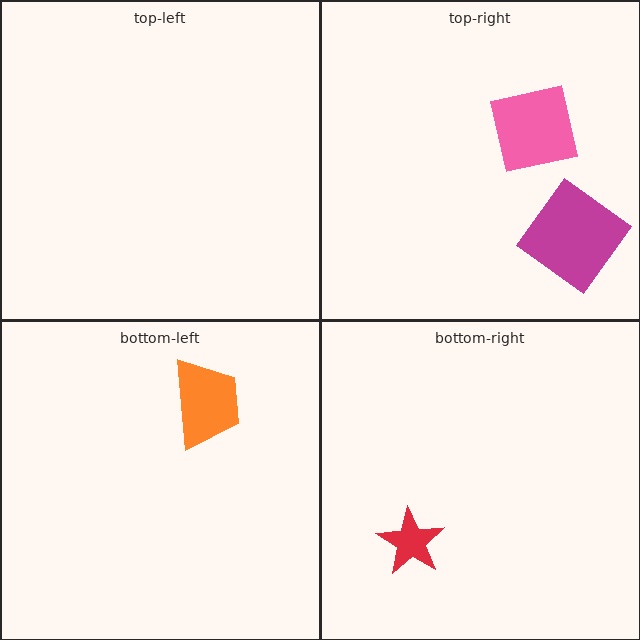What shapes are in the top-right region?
The pink square, the magenta diamond.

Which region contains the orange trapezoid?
The bottom-left region.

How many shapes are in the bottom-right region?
1.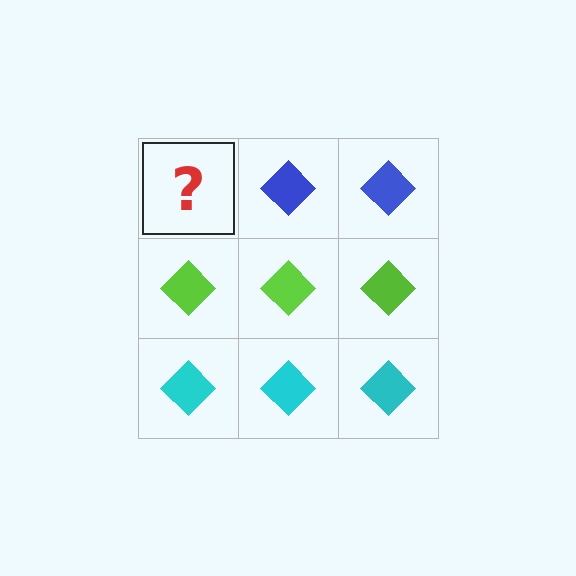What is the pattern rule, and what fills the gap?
The rule is that each row has a consistent color. The gap should be filled with a blue diamond.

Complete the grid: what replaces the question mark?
The question mark should be replaced with a blue diamond.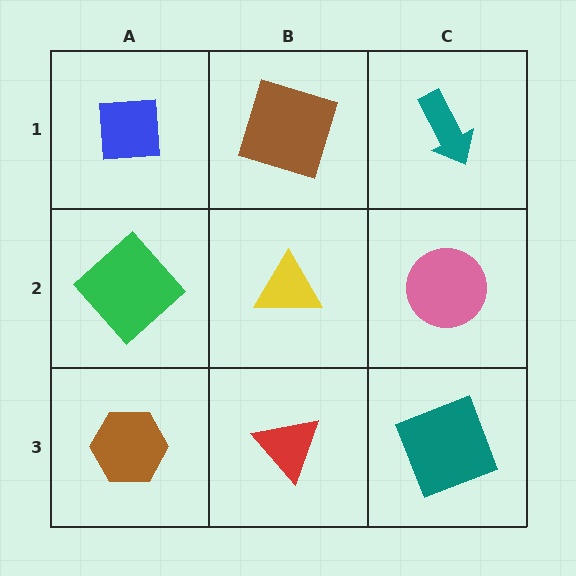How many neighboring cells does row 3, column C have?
2.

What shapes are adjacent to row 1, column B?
A yellow triangle (row 2, column B), a blue square (row 1, column A), a teal arrow (row 1, column C).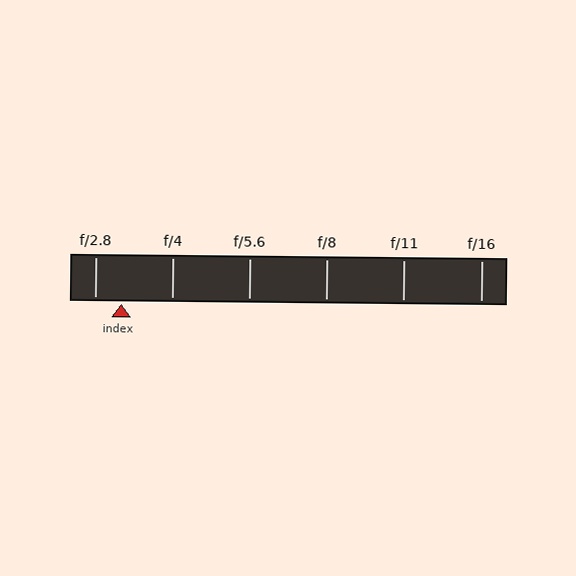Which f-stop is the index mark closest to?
The index mark is closest to f/2.8.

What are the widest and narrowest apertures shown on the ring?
The widest aperture shown is f/2.8 and the narrowest is f/16.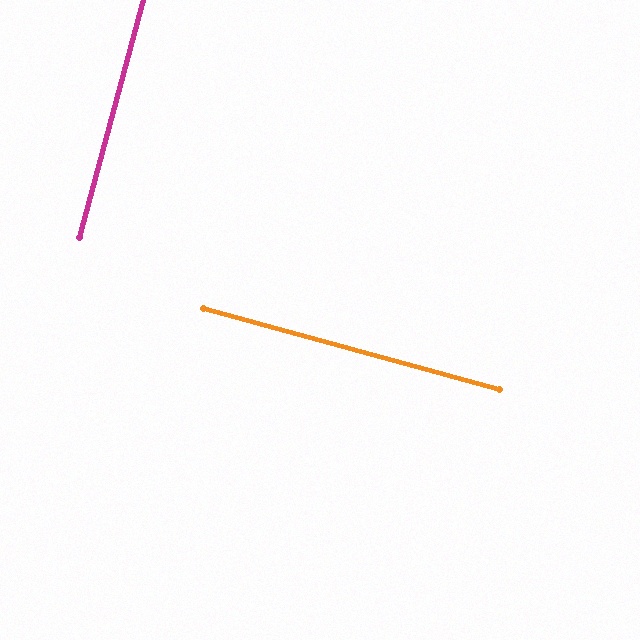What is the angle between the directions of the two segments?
Approximately 90 degrees.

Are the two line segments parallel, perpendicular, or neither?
Perpendicular — they meet at approximately 90°.